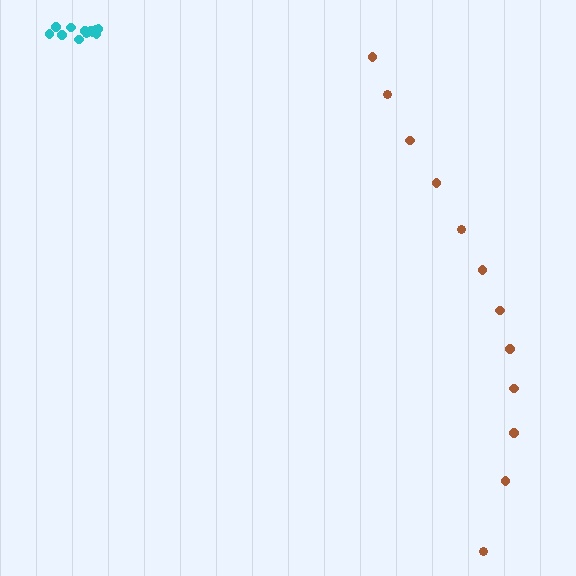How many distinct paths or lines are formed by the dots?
There are 2 distinct paths.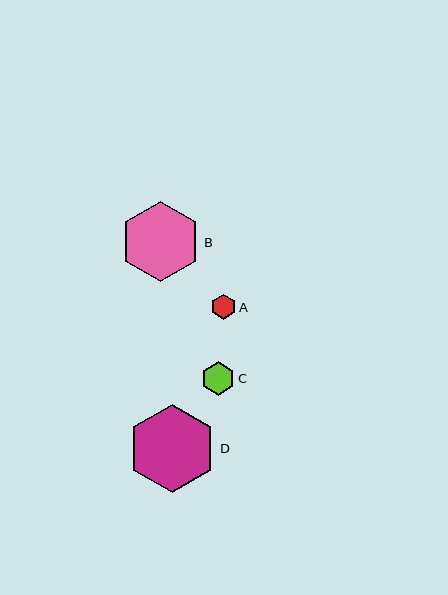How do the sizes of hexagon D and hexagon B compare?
Hexagon D and hexagon B are approximately the same size.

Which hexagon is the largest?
Hexagon D is the largest with a size of approximately 89 pixels.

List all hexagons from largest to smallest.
From largest to smallest: D, B, C, A.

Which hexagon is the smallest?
Hexagon A is the smallest with a size of approximately 25 pixels.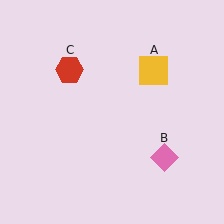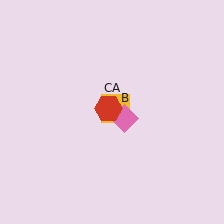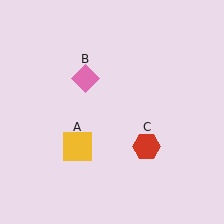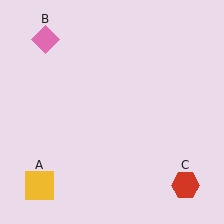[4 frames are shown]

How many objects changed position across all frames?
3 objects changed position: yellow square (object A), pink diamond (object B), red hexagon (object C).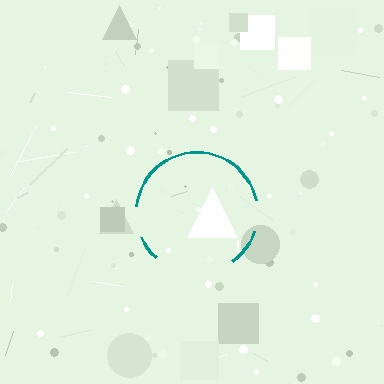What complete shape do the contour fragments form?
The contour fragments form a circle.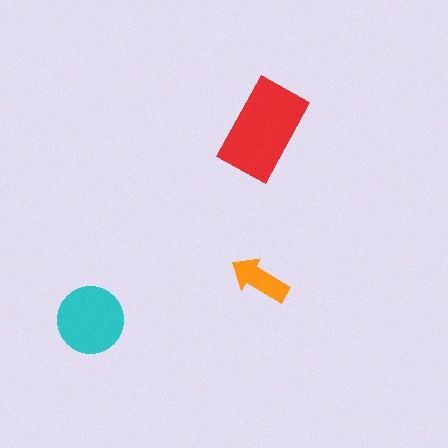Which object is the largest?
The red rectangle.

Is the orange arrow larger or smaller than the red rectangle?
Smaller.